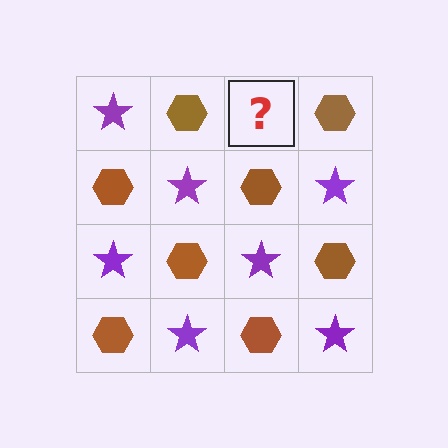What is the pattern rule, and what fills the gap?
The rule is that it alternates purple star and brown hexagon in a checkerboard pattern. The gap should be filled with a purple star.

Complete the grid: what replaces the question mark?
The question mark should be replaced with a purple star.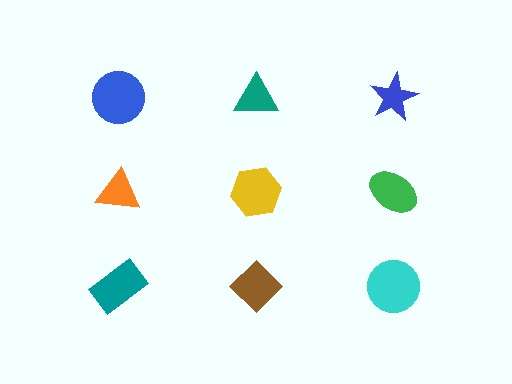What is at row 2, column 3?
A green ellipse.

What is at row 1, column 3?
A blue star.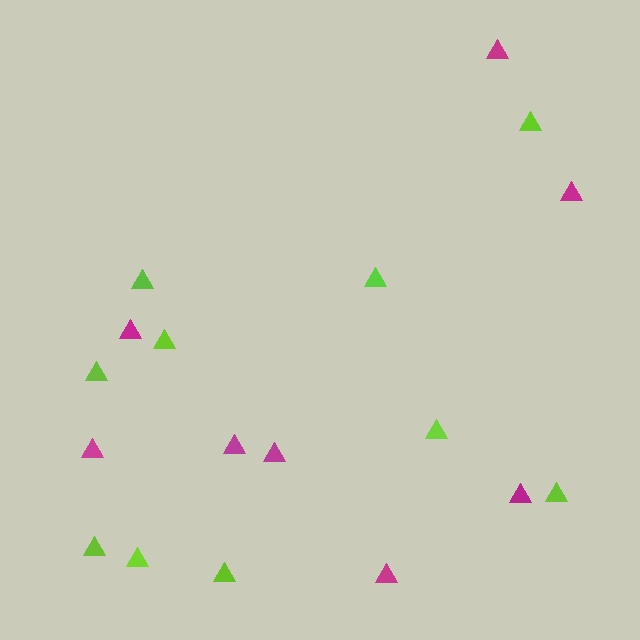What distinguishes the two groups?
There are 2 groups: one group of magenta triangles (8) and one group of lime triangles (10).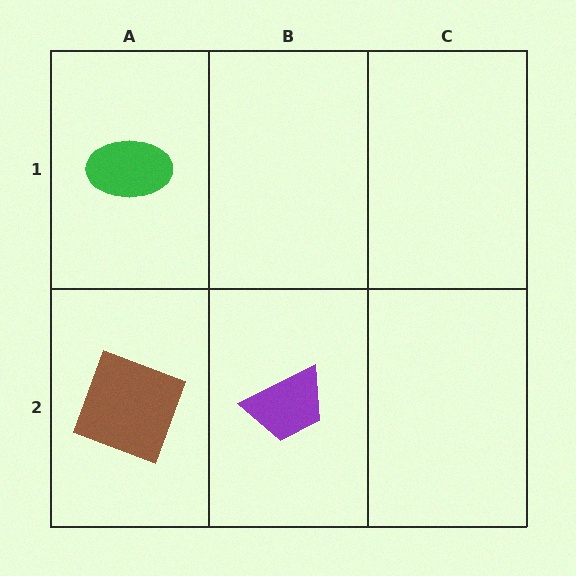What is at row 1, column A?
A green ellipse.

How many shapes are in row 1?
1 shape.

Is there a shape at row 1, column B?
No, that cell is empty.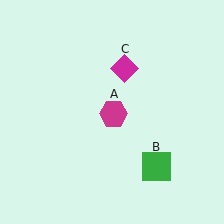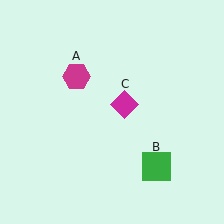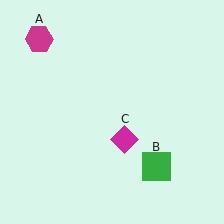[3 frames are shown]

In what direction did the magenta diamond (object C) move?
The magenta diamond (object C) moved down.